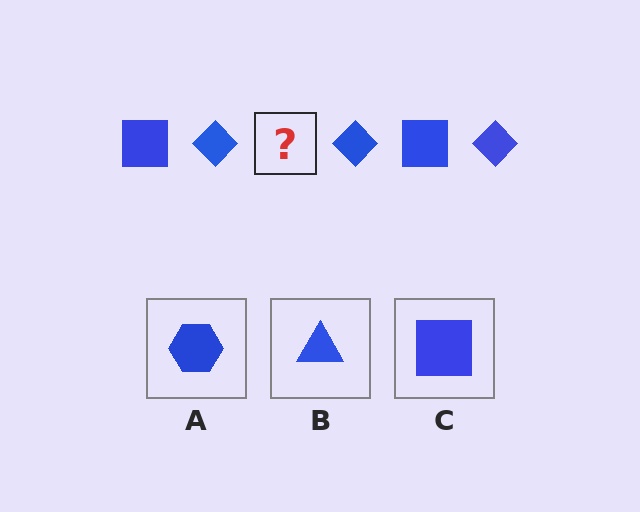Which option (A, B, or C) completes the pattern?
C.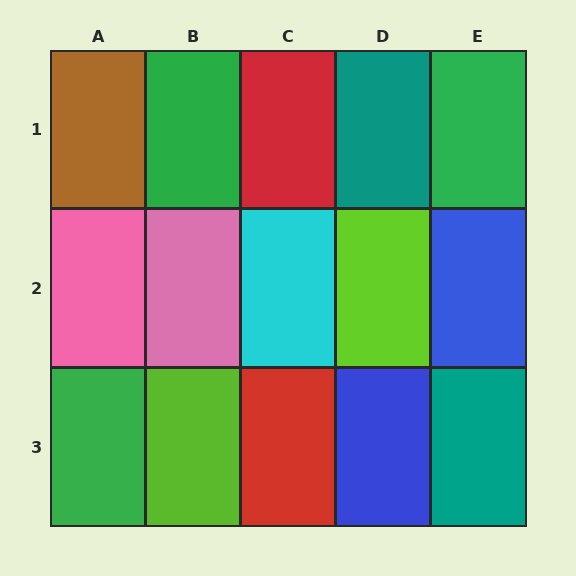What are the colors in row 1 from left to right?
Brown, green, red, teal, green.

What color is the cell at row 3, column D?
Blue.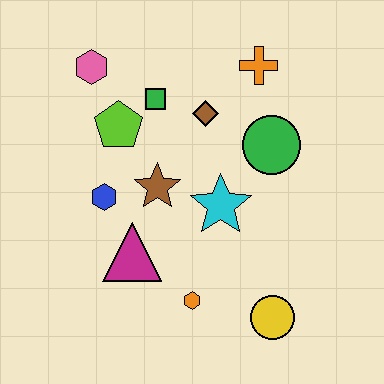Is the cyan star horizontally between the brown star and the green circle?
Yes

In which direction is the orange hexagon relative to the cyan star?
The orange hexagon is below the cyan star.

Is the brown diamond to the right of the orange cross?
No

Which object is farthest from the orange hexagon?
The pink hexagon is farthest from the orange hexagon.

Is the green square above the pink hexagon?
No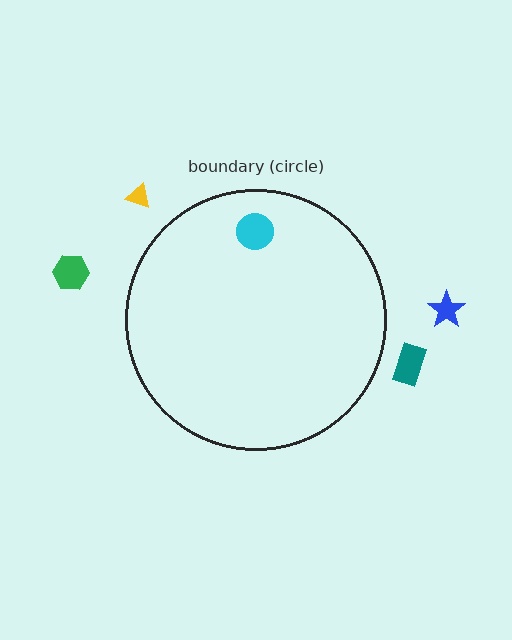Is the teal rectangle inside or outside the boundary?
Outside.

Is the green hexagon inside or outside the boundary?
Outside.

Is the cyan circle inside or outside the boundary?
Inside.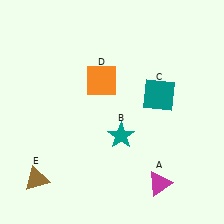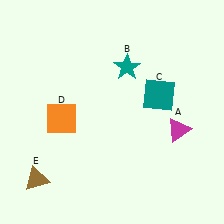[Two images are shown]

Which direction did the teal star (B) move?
The teal star (B) moved up.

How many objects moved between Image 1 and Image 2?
3 objects moved between the two images.